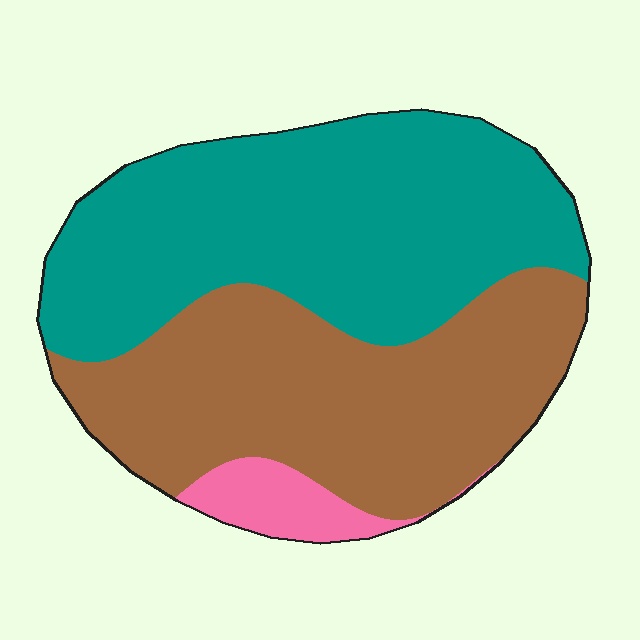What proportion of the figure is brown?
Brown covers roughly 45% of the figure.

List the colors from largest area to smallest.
From largest to smallest: teal, brown, pink.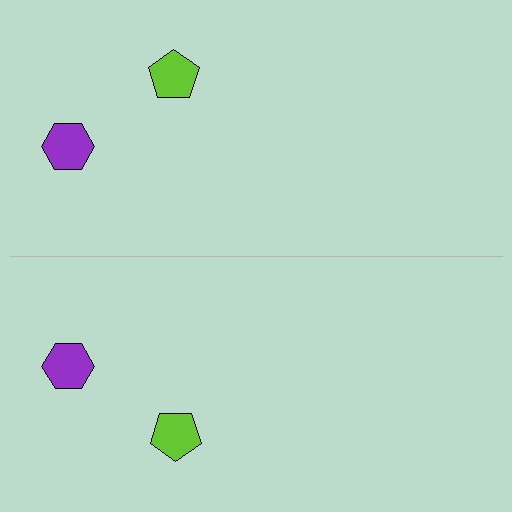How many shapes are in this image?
There are 4 shapes in this image.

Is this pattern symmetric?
Yes, this pattern has bilateral (reflection) symmetry.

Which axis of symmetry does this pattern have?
The pattern has a horizontal axis of symmetry running through the center of the image.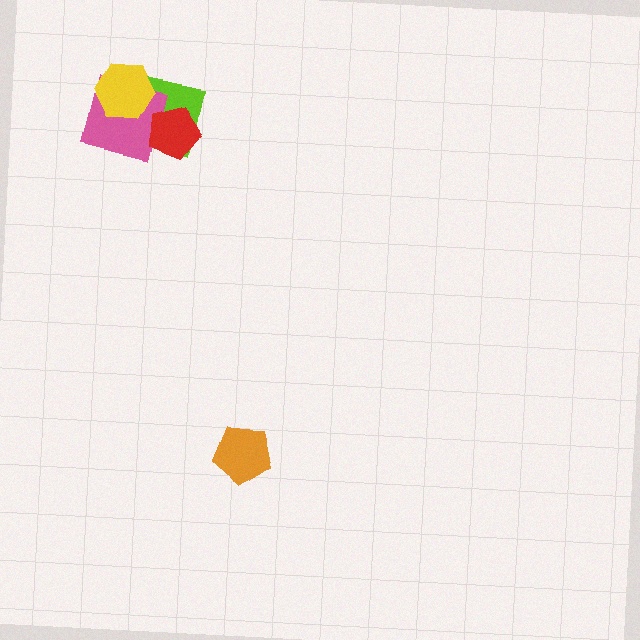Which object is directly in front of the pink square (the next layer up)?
The yellow hexagon is directly in front of the pink square.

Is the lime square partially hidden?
Yes, it is partially covered by another shape.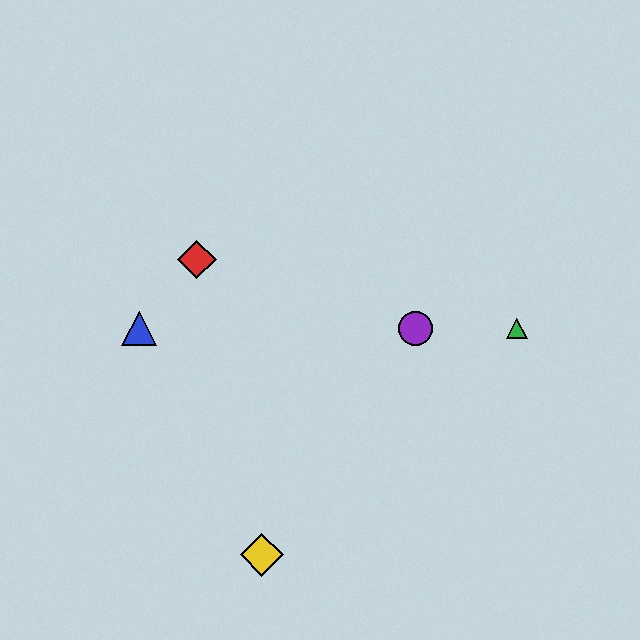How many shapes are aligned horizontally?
3 shapes (the blue triangle, the green triangle, the purple circle) are aligned horizontally.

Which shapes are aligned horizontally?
The blue triangle, the green triangle, the purple circle are aligned horizontally.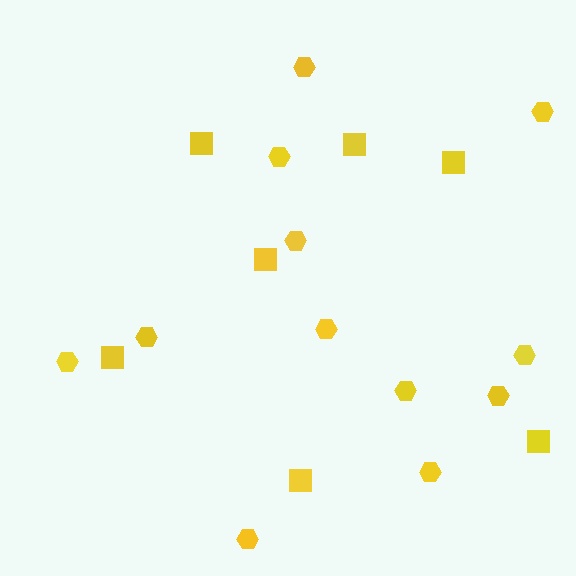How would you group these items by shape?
There are 2 groups: one group of squares (7) and one group of hexagons (12).